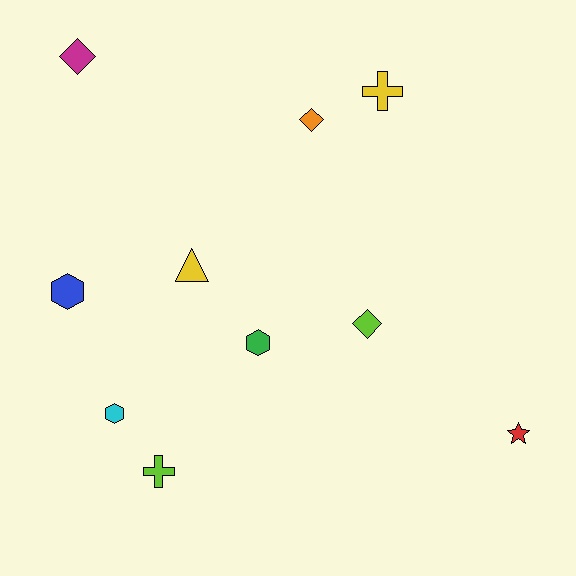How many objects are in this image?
There are 10 objects.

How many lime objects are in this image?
There are 2 lime objects.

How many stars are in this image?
There is 1 star.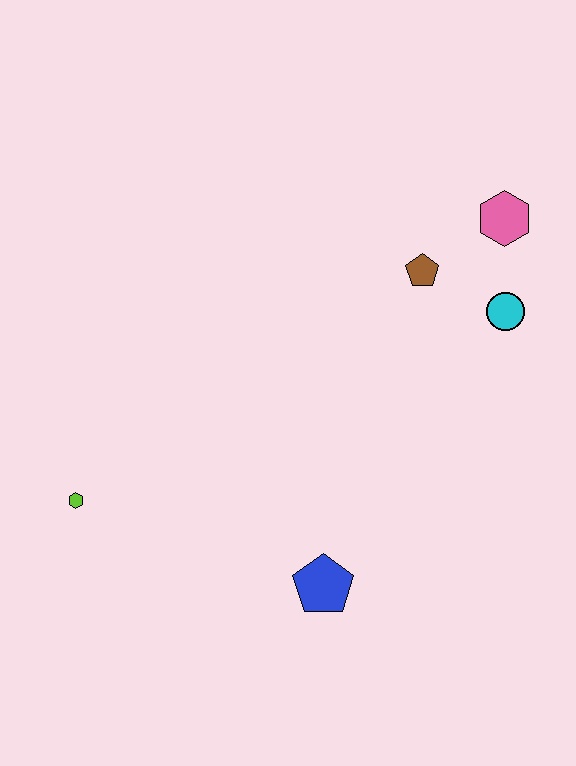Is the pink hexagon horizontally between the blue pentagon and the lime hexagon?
No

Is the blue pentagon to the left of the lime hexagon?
No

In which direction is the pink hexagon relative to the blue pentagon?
The pink hexagon is above the blue pentagon.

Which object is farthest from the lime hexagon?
The pink hexagon is farthest from the lime hexagon.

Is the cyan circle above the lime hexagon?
Yes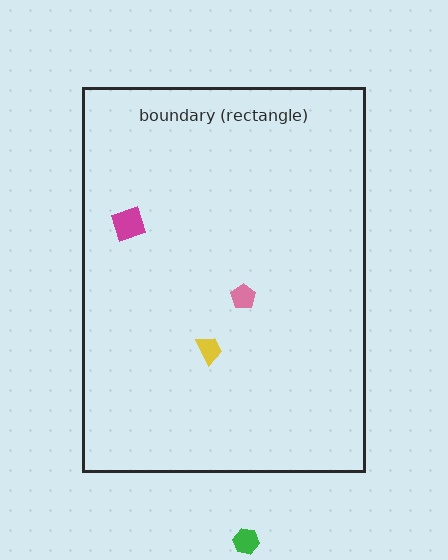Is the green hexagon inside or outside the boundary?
Outside.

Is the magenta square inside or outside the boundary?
Inside.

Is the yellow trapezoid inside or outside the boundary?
Inside.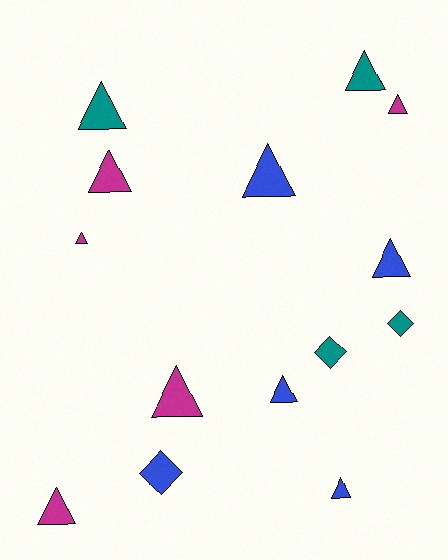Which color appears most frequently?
Magenta, with 5 objects.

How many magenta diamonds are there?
There are no magenta diamonds.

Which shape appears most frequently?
Triangle, with 11 objects.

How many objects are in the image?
There are 14 objects.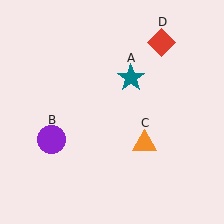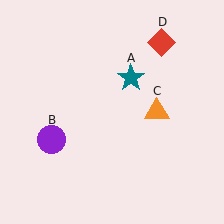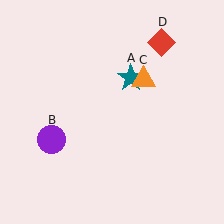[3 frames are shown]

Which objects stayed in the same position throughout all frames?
Teal star (object A) and purple circle (object B) and red diamond (object D) remained stationary.